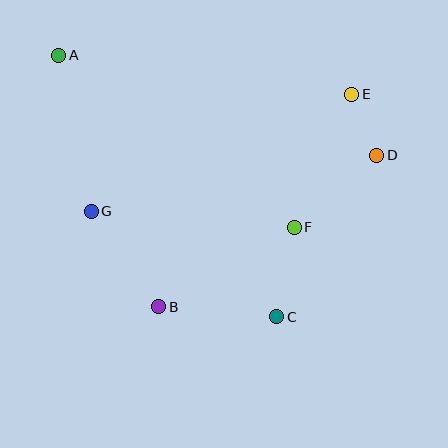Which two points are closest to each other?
Points D and E are closest to each other.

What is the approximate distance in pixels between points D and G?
The distance between D and G is approximately 291 pixels.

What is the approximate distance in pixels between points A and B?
The distance between A and B is approximately 271 pixels.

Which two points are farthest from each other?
Points A and C are farthest from each other.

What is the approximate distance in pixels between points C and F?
The distance between C and F is approximately 91 pixels.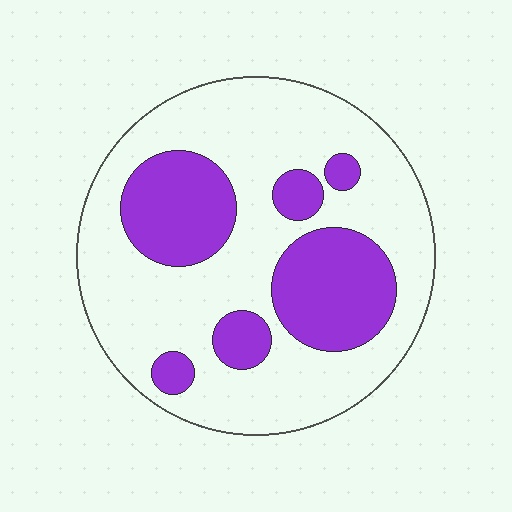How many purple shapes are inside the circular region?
6.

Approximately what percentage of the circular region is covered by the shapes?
Approximately 30%.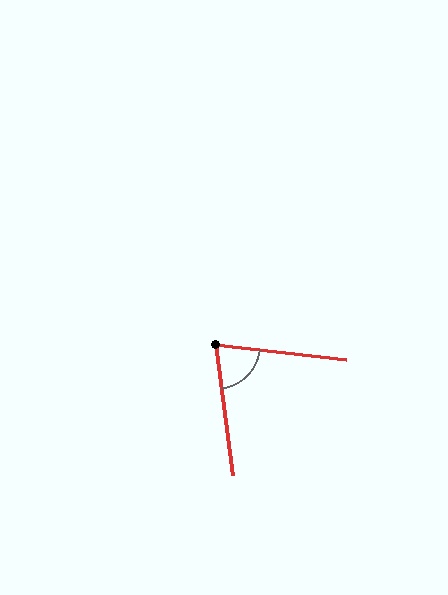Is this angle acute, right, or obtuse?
It is acute.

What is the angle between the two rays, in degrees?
Approximately 76 degrees.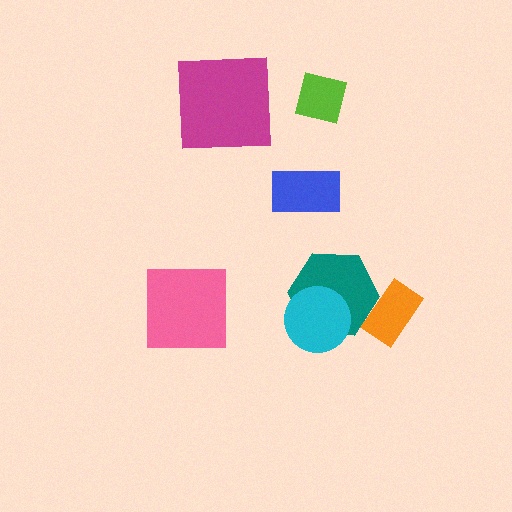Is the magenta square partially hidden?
No, no other shape covers it.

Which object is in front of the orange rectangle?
The teal hexagon is in front of the orange rectangle.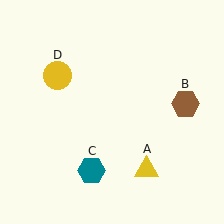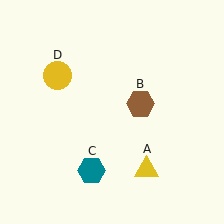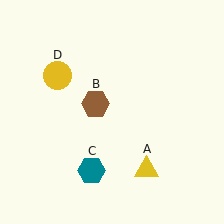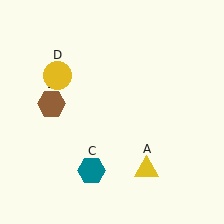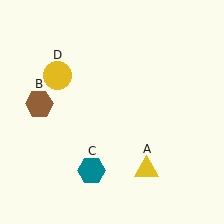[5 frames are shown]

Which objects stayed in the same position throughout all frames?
Yellow triangle (object A) and teal hexagon (object C) and yellow circle (object D) remained stationary.